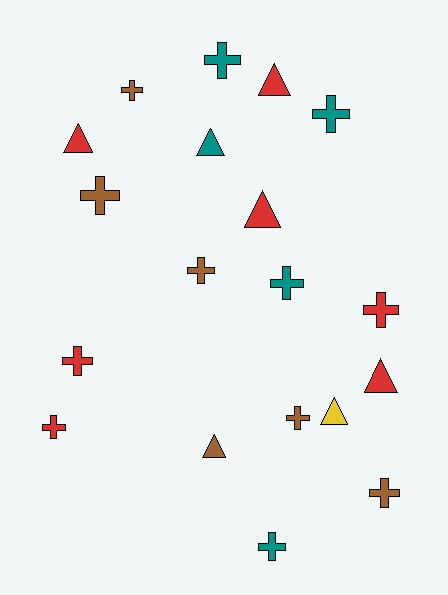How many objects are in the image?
There are 19 objects.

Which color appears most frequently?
Red, with 7 objects.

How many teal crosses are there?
There are 4 teal crosses.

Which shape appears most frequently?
Cross, with 12 objects.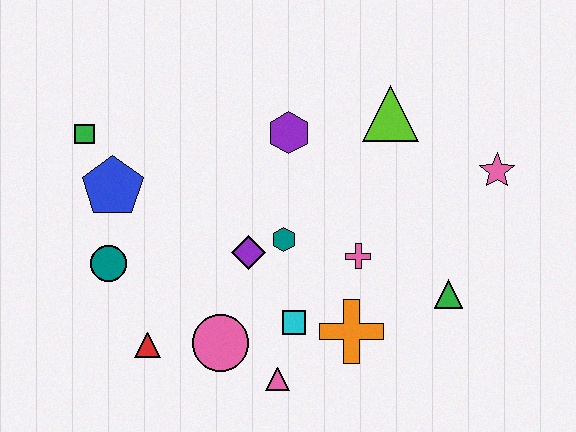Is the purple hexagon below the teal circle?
No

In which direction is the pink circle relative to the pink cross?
The pink circle is to the left of the pink cross.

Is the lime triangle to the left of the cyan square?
No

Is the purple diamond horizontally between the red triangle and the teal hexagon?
Yes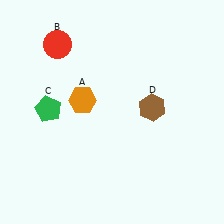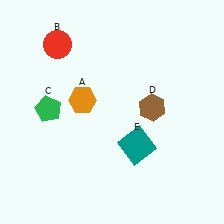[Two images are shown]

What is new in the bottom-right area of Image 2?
A teal square (E) was added in the bottom-right area of Image 2.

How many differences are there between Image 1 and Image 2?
There is 1 difference between the two images.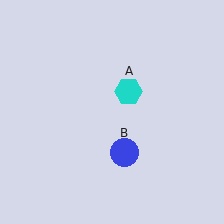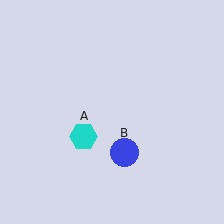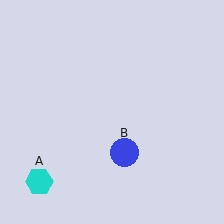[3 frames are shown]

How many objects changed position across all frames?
1 object changed position: cyan hexagon (object A).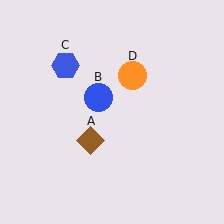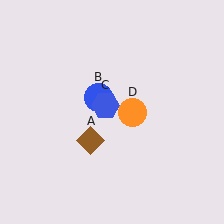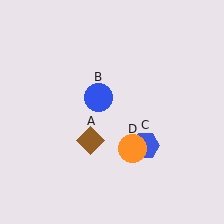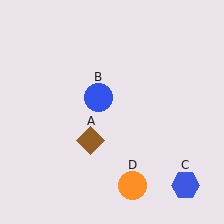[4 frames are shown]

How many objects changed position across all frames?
2 objects changed position: blue hexagon (object C), orange circle (object D).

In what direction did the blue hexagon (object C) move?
The blue hexagon (object C) moved down and to the right.